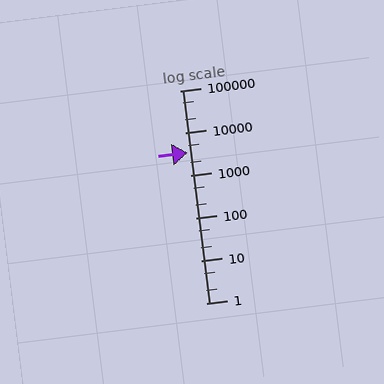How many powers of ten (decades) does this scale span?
The scale spans 5 decades, from 1 to 100000.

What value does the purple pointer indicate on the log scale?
The pointer indicates approximately 3500.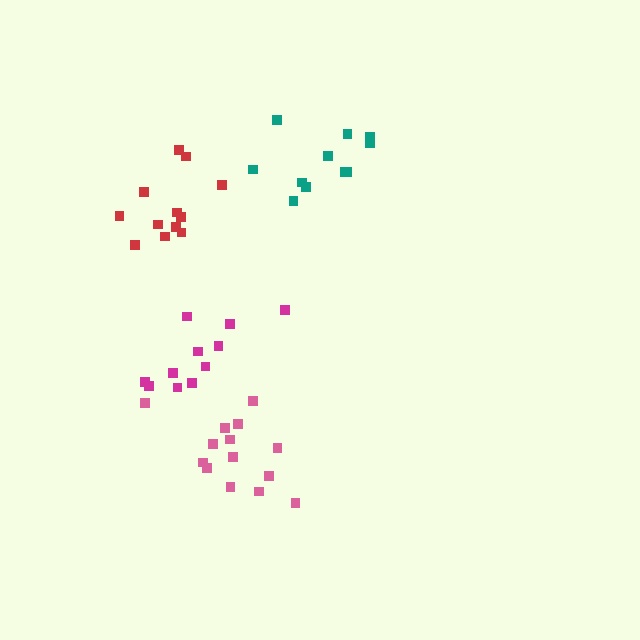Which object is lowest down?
The pink cluster is bottommost.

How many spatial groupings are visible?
There are 4 spatial groupings.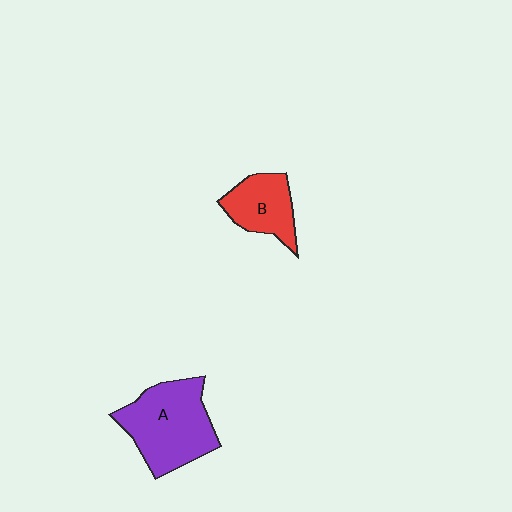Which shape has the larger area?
Shape A (purple).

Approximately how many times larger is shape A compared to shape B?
Approximately 1.7 times.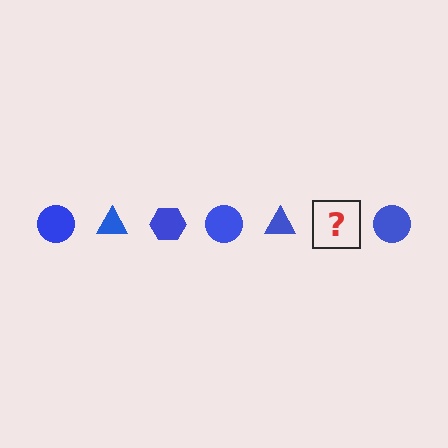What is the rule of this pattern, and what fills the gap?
The rule is that the pattern cycles through circle, triangle, hexagon shapes in blue. The gap should be filled with a blue hexagon.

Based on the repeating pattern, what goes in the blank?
The blank should be a blue hexagon.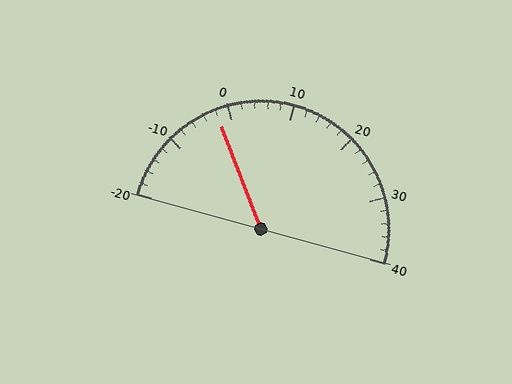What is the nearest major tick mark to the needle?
The nearest major tick mark is 0.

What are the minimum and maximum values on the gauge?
The gauge ranges from -20 to 40.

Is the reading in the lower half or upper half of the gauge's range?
The reading is in the lower half of the range (-20 to 40).